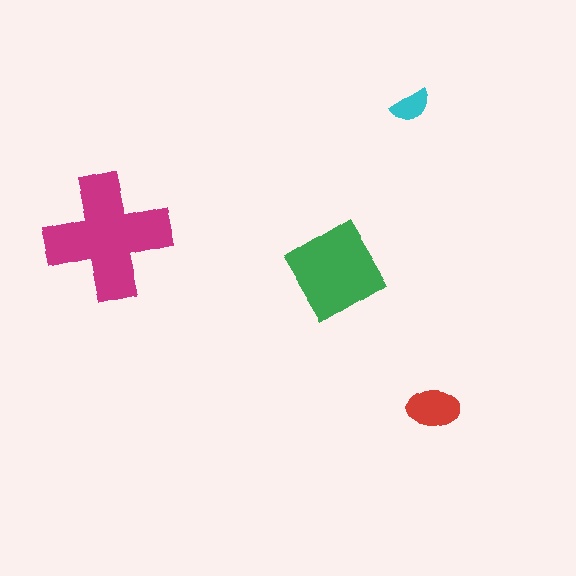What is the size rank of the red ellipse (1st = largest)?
3rd.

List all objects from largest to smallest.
The magenta cross, the green diamond, the red ellipse, the cyan semicircle.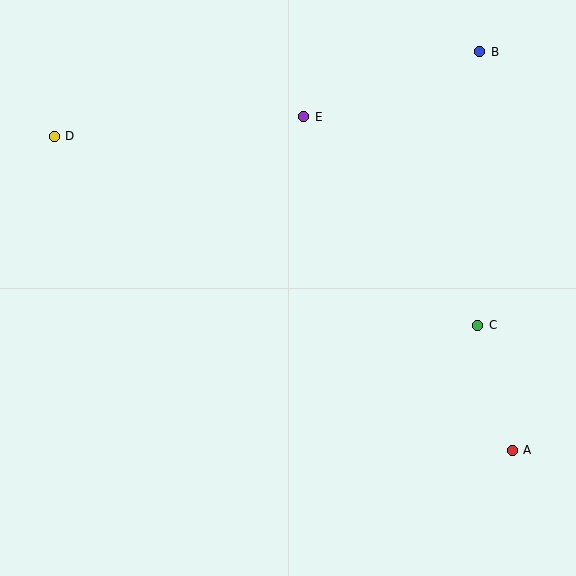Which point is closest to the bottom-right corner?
Point A is closest to the bottom-right corner.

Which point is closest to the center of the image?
Point E at (304, 117) is closest to the center.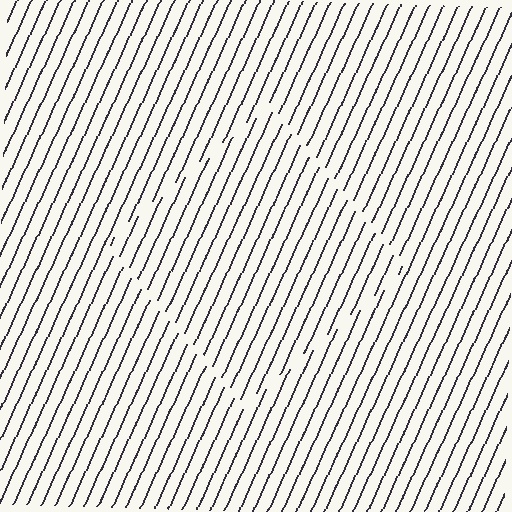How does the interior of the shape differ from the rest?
The interior of the shape contains the same grating, shifted by half a period — the contour is defined by the phase discontinuity where line-ends from the inner and outer gratings abut.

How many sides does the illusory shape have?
4 sides — the line-ends trace a square.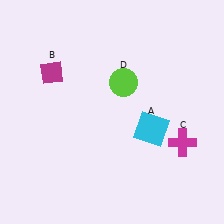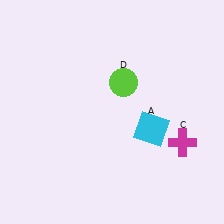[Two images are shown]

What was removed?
The magenta diamond (B) was removed in Image 2.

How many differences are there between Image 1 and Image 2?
There is 1 difference between the two images.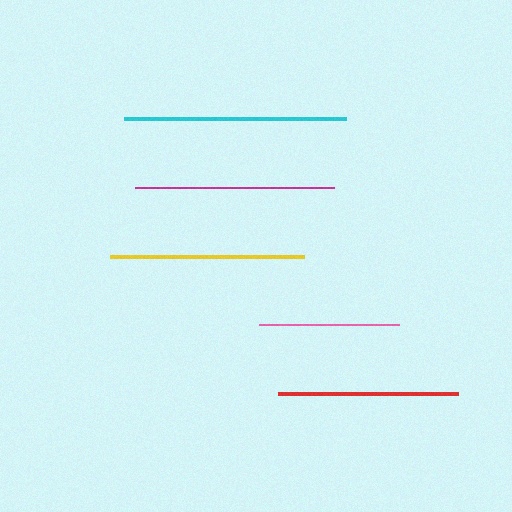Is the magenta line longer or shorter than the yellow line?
The magenta line is longer than the yellow line.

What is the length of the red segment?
The red segment is approximately 180 pixels long.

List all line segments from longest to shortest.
From longest to shortest: cyan, magenta, yellow, red, pink.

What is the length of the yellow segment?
The yellow segment is approximately 194 pixels long.